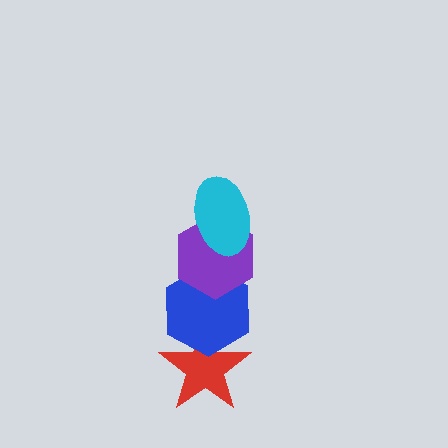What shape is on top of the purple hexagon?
The cyan ellipse is on top of the purple hexagon.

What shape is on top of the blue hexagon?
The purple hexagon is on top of the blue hexagon.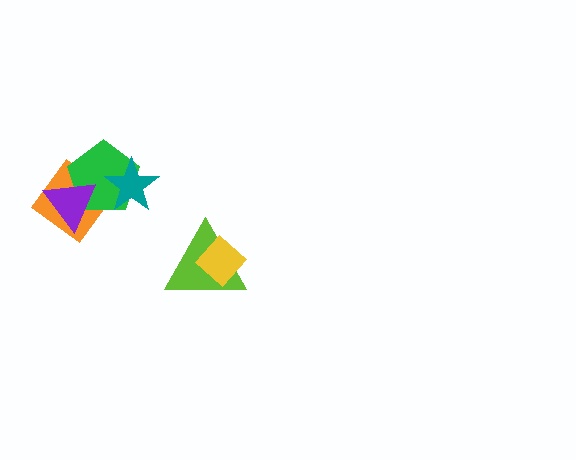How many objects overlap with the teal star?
1 object overlaps with the teal star.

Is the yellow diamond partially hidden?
No, no other shape covers it.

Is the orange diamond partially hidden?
Yes, it is partially covered by another shape.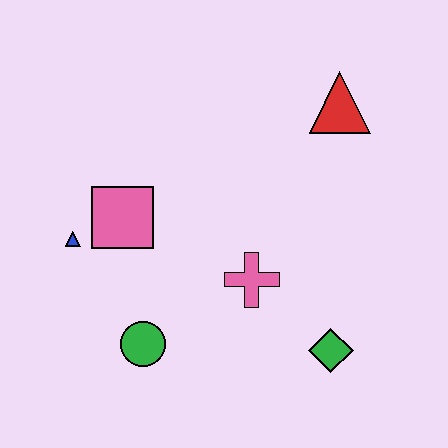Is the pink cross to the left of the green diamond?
Yes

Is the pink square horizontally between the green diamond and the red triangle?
No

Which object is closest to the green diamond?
The pink cross is closest to the green diamond.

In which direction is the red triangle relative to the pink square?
The red triangle is to the right of the pink square.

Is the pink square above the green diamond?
Yes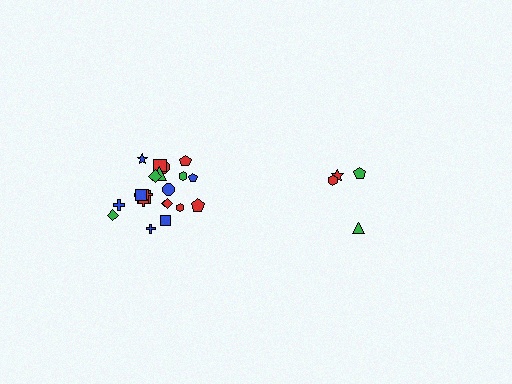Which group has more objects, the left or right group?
The left group.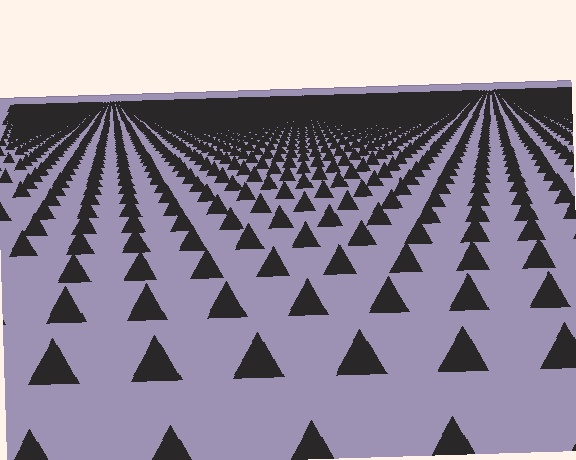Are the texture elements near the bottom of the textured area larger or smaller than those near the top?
Larger. Near the bottom, elements are closer to the viewer and appear at a bigger on-screen size.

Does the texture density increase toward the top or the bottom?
Density increases toward the top.